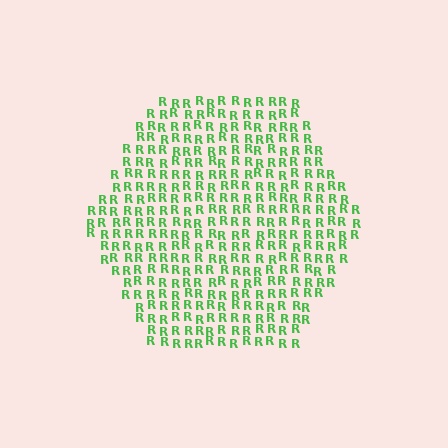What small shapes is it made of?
It is made of small letter R's.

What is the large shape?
The large shape is a hexagon.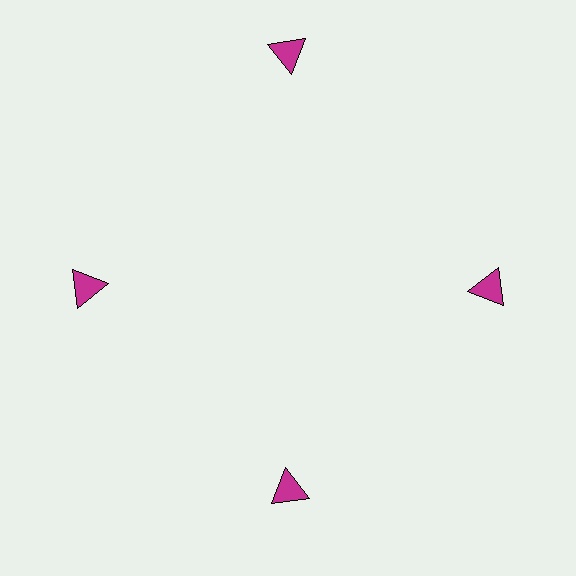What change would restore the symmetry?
The symmetry would be restored by moving it inward, back onto the ring so that all 4 triangles sit at equal angles and equal distance from the center.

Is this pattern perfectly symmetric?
No. The 4 magenta triangles are arranged in a ring, but one element near the 12 o'clock position is pushed outward from the center, breaking the 4-fold rotational symmetry.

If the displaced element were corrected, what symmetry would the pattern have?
It would have 4-fold rotational symmetry — the pattern would map onto itself every 90 degrees.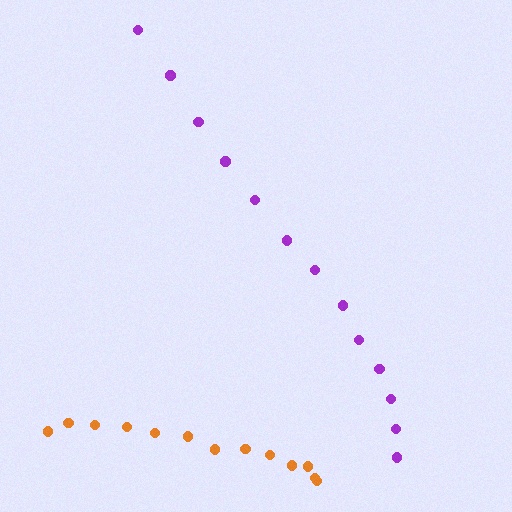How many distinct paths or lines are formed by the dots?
There are 2 distinct paths.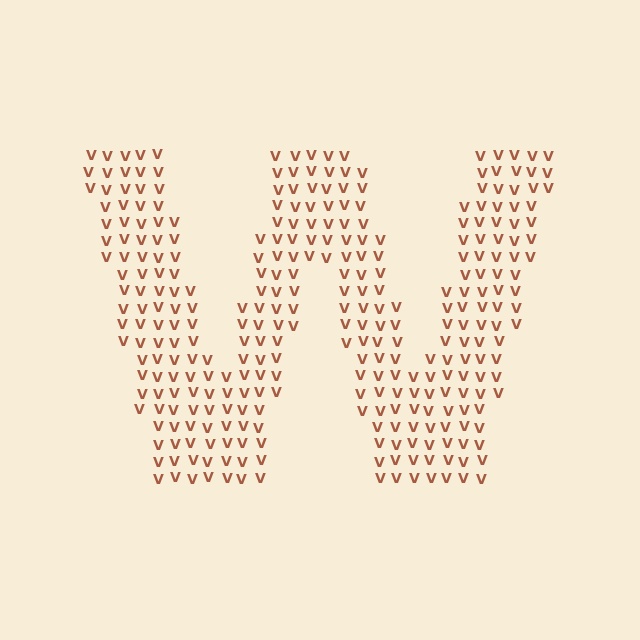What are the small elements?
The small elements are letter V's.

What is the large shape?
The large shape is the letter W.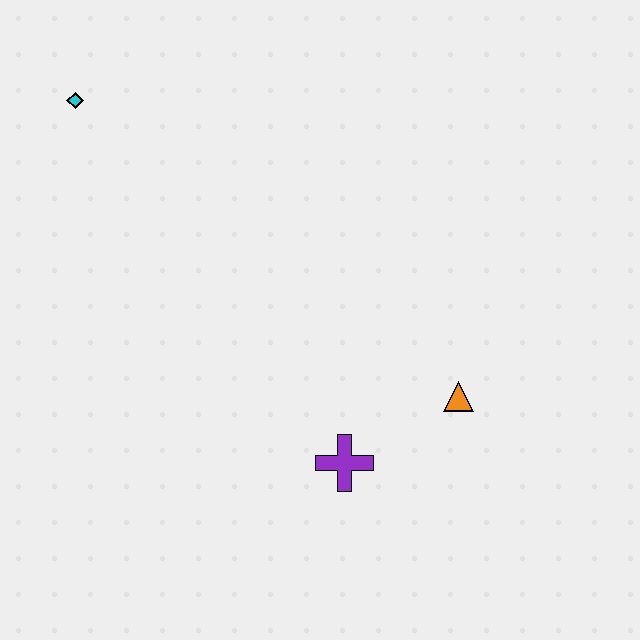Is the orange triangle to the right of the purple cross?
Yes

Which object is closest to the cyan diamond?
The purple cross is closest to the cyan diamond.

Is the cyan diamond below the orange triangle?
No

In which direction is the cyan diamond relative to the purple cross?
The cyan diamond is above the purple cross.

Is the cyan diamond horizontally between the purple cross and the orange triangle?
No